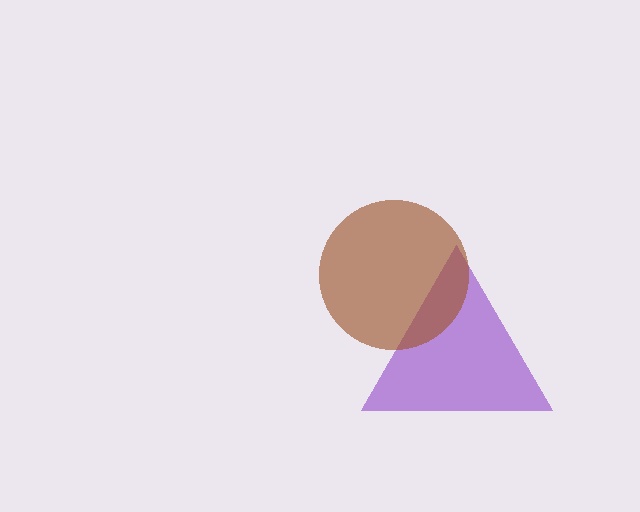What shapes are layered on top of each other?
The layered shapes are: a purple triangle, a brown circle.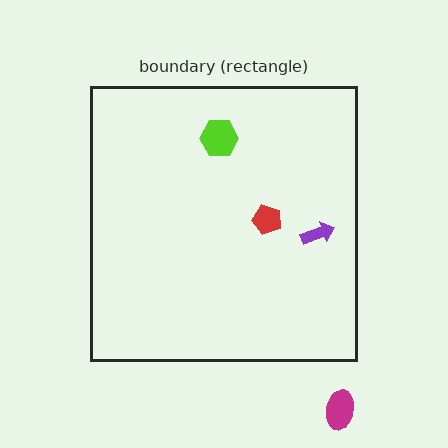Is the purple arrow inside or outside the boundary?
Inside.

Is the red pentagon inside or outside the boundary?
Inside.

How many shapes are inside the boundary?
3 inside, 1 outside.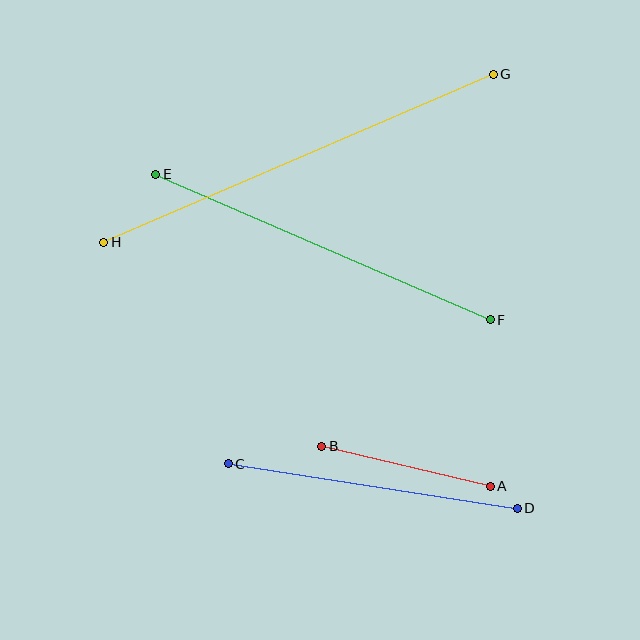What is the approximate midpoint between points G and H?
The midpoint is at approximately (299, 158) pixels.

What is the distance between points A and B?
The distance is approximately 173 pixels.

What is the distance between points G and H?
The distance is approximately 424 pixels.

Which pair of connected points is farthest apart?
Points G and H are farthest apart.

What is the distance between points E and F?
The distance is approximately 365 pixels.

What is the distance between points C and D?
The distance is approximately 292 pixels.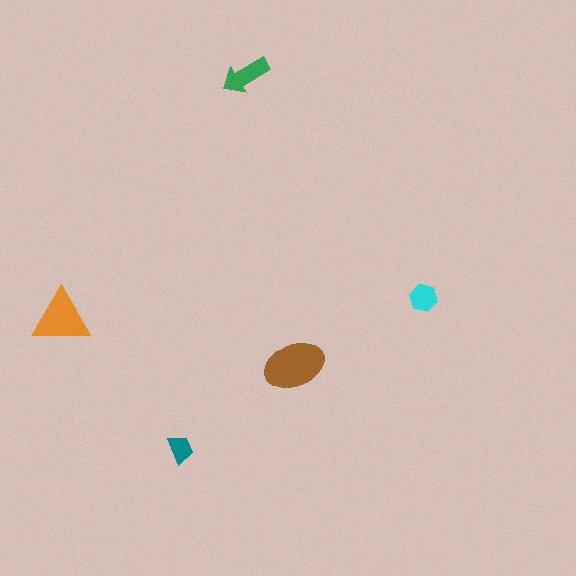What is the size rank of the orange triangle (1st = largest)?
2nd.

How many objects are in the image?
There are 5 objects in the image.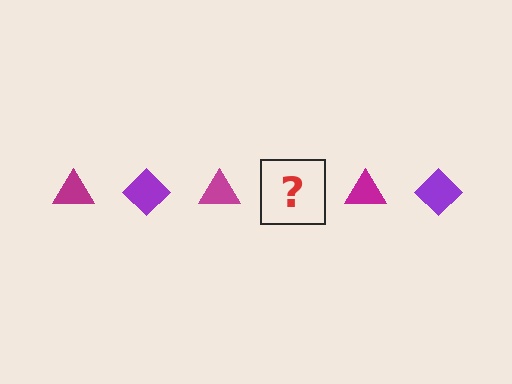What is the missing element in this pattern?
The missing element is a purple diamond.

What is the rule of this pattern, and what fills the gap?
The rule is that the pattern alternates between magenta triangle and purple diamond. The gap should be filled with a purple diamond.